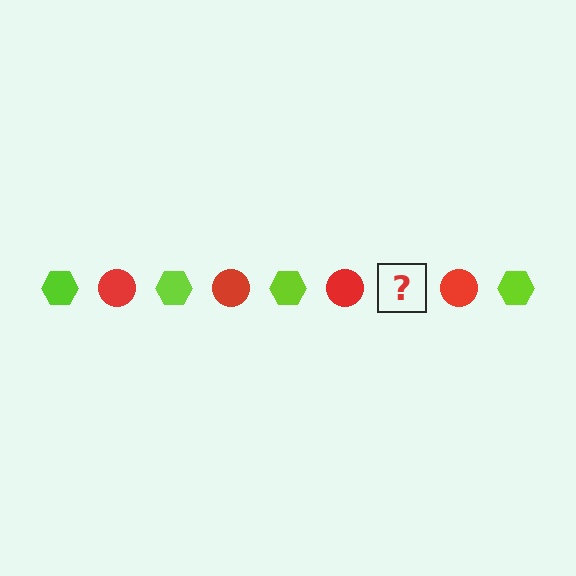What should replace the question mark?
The question mark should be replaced with a lime hexagon.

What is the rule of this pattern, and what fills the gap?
The rule is that the pattern alternates between lime hexagon and red circle. The gap should be filled with a lime hexagon.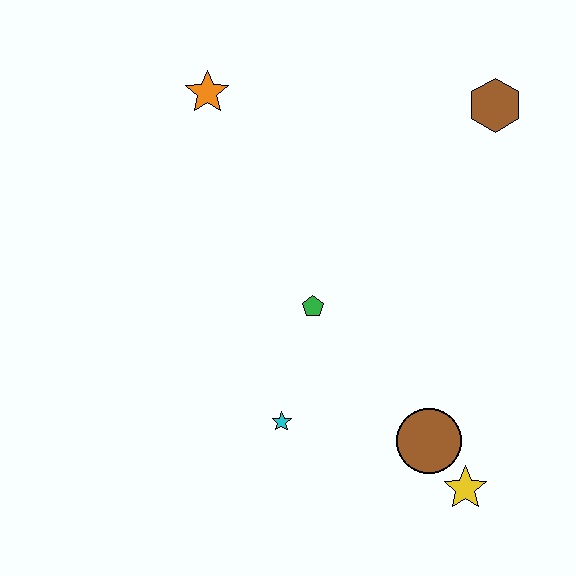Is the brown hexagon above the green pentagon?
Yes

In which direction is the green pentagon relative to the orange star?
The green pentagon is below the orange star.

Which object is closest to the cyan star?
The green pentagon is closest to the cyan star.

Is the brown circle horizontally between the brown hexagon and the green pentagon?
Yes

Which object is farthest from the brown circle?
The orange star is farthest from the brown circle.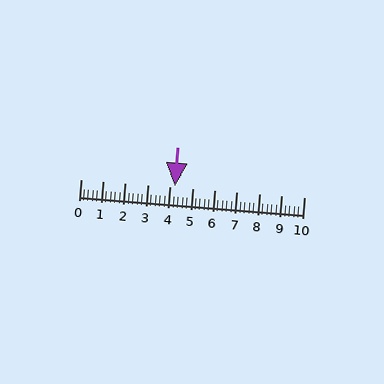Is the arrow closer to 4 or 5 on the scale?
The arrow is closer to 4.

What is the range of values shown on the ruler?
The ruler shows values from 0 to 10.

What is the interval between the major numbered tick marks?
The major tick marks are spaced 1 units apart.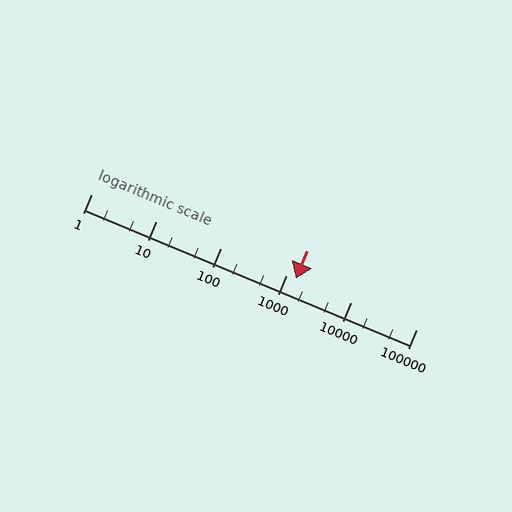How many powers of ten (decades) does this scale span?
The scale spans 5 decades, from 1 to 100000.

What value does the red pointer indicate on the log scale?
The pointer indicates approximately 1400.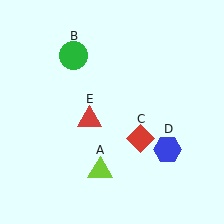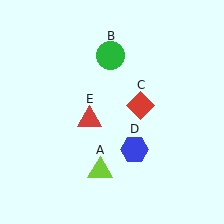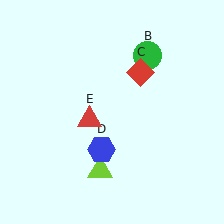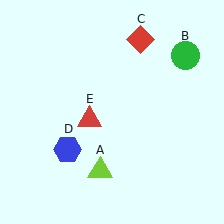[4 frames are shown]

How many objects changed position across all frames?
3 objects changed position: green circle (object B), red diamond (object C), blue hexagon (object D).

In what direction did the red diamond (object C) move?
The red diamond (object C) moved up.